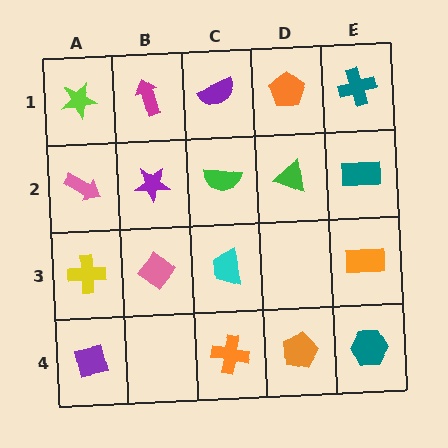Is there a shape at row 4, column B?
No, that cell is empty.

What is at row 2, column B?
A purple star.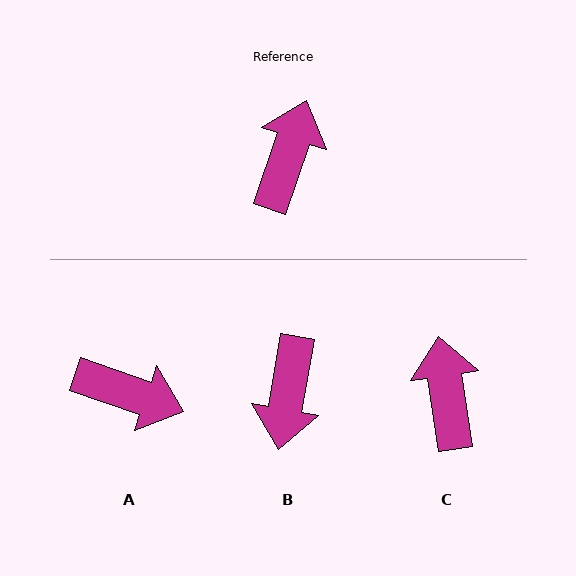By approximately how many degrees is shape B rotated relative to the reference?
Approximately 171 degrees clockwise.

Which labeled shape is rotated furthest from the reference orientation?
B, about 171 degrees away.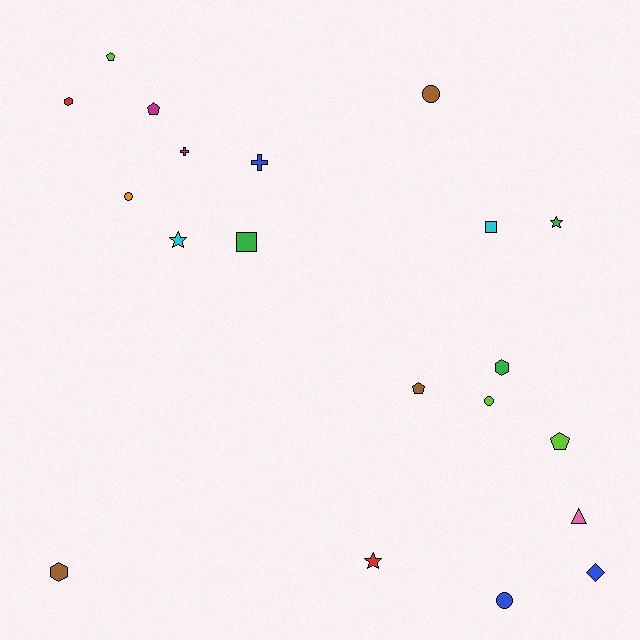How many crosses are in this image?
There are 2 crosses.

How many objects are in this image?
There are 20 objects.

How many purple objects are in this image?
There are no purple objects.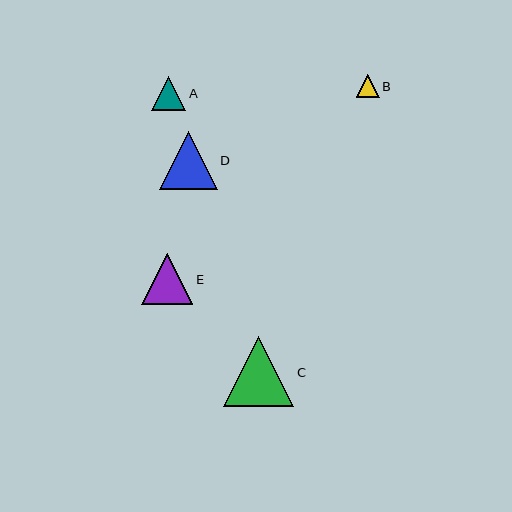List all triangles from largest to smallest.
From largest to smallest: C, D, E, A, B.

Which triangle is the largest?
Triangle C is the largest with a size of approximately 70 pixels.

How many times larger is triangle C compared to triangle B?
Triangle C is approximately 3.0 times the size of triangle B.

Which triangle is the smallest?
Triangle B is the smallest with a size of approximately 23 pixels.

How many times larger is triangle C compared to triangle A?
Triangle C is approximately 2.1 times the size of triangle A.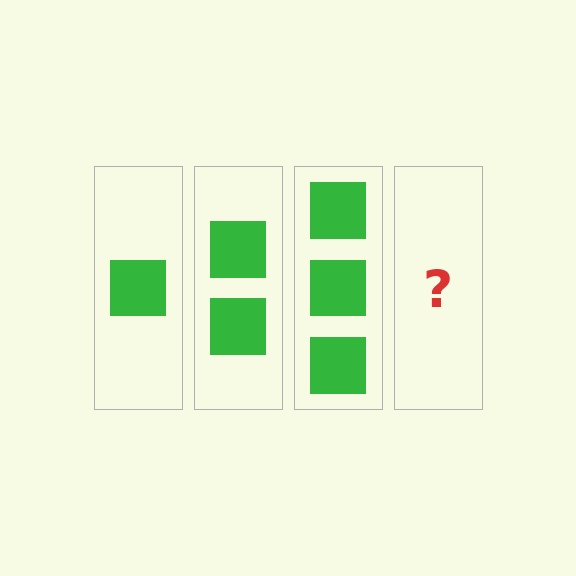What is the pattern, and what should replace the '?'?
The pattern is that each step adds one more square. The '?' should be 4 squares.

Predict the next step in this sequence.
The next step is 4 squares.